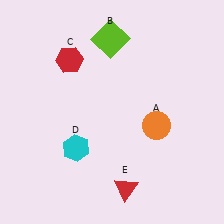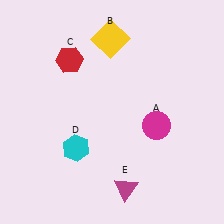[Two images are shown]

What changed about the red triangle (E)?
In Image 1, E is red. In Image 2, it changed to magenta.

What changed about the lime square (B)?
In Image 1, B is lime. In Image 2, it changed to yellow.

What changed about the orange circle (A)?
In Image 1, A is orange. In Image 2, it changed to magenta.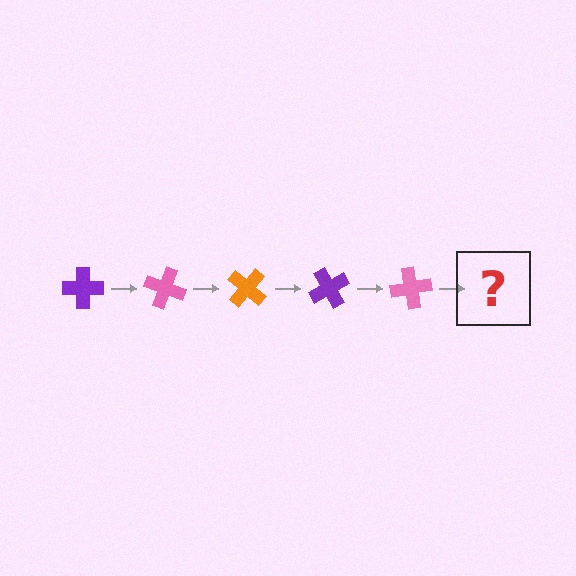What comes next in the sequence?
The next element should be an orange cross, rotated 100 degrees from the start.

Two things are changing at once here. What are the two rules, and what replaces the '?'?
The two rules are that it rotates 20 degrees each step and the color cycles through purple, pink, and orange. The '?' should be an orange cross, rotated 100 degrees from the start.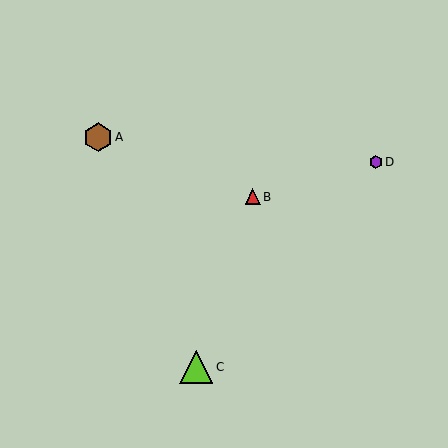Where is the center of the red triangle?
The center of the red triangle is at (253, 197).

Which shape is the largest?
The lime triangle (labeled C) is the largest.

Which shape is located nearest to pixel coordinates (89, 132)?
The brown hexagon (labeled A) at (98, 137) is nearest to that location.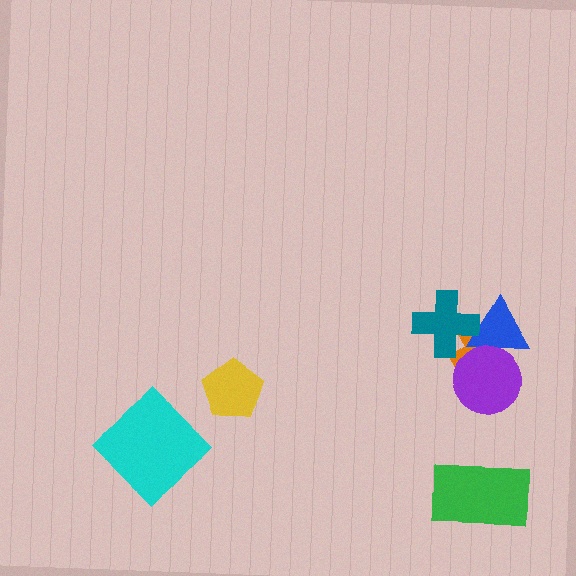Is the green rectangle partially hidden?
No, no other shape covers it.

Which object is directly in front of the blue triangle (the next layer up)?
The purple circle is directly in front of the blue triangle.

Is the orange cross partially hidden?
Yes, it is partially covered by another shape.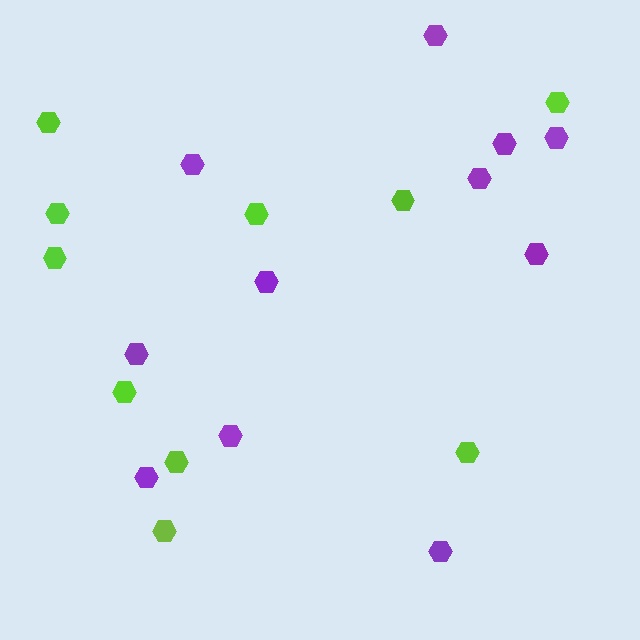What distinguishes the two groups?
There are 2 groups: one group of lime hexagons (10) and one group of purple hexagons (11).